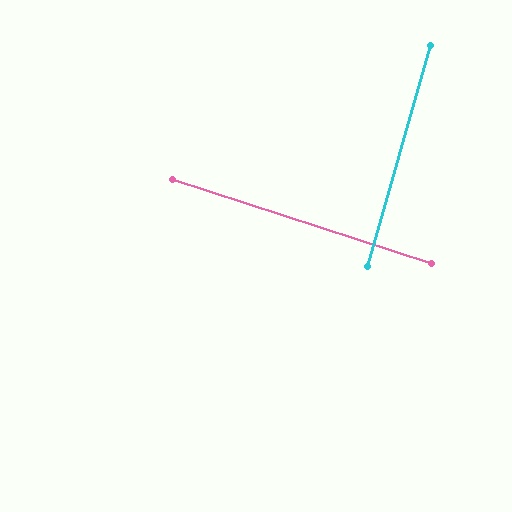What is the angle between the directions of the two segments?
Approximately 88 degrees.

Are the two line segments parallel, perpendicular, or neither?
Perpendicular — they meet at approximately 88°.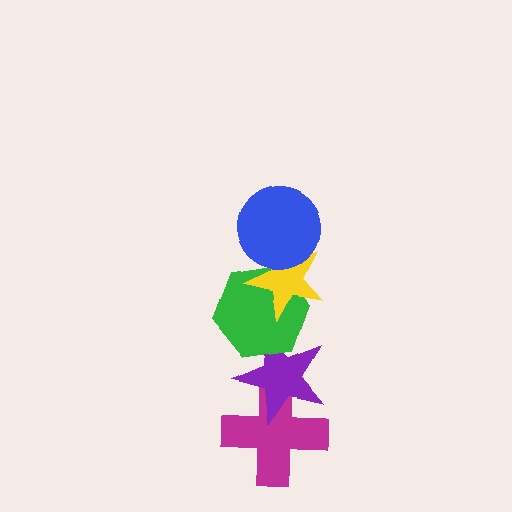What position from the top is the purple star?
The purple star is 4th from the top.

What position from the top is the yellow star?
The yellow star is 2nd from the top.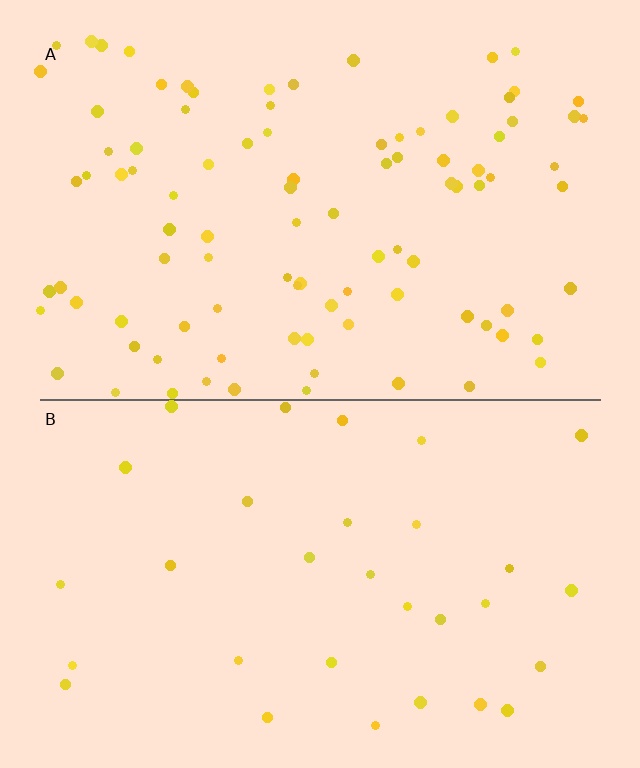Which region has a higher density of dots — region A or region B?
A (the top).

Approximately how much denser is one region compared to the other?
Approximately 3.0× — region A over region B.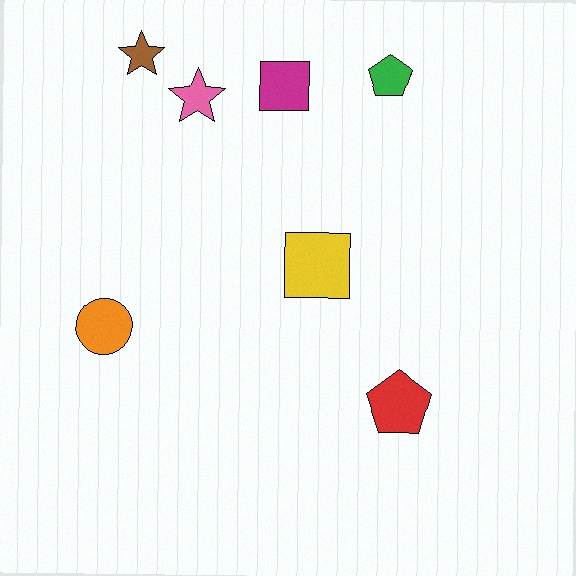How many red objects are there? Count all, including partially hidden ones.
There is 1 red object.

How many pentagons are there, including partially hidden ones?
There are 2 pentagons.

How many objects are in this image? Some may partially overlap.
There are 7 objects.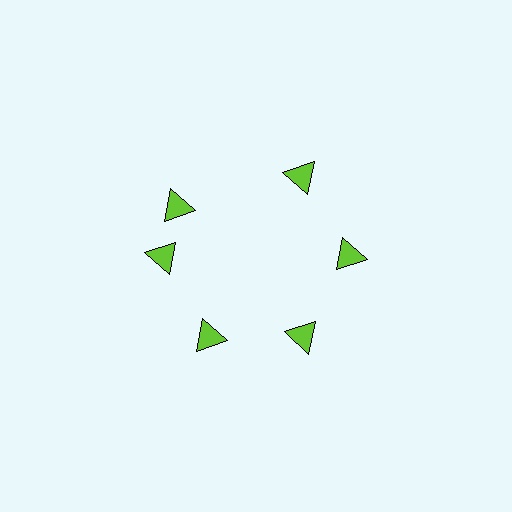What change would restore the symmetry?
The symmetry would be restored by rotating it back into even spacing with its neighbors so that all 6 triangles sit at equal angles and equal distance from the center.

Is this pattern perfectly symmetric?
No. The 6 lime triangles are arranged in a ring, but one element near the 11 o'clock position is rotated out of alignment along the ring, breaking the 6-fold rotational symmetry.